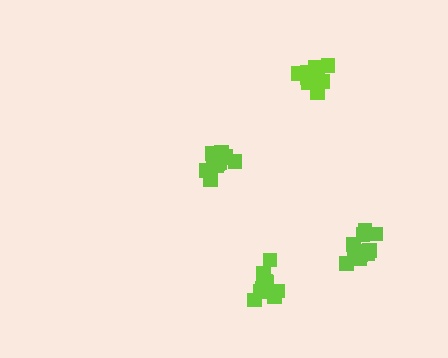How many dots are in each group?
Group 1: 11 dots, Group 2: 12 dots, Group 3: 12 dots, Group 4: 12 dots (47 total).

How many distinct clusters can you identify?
There are 4 distinct clusters.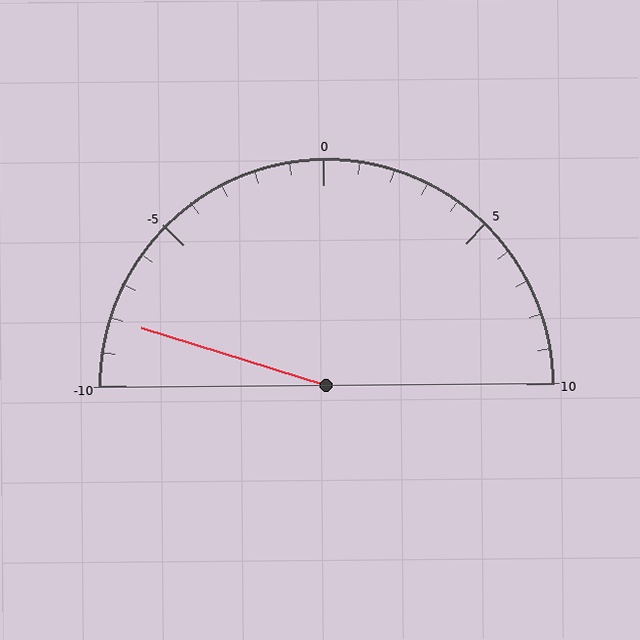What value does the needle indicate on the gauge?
The needle indicates approximately -8.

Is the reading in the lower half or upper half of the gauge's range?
The reading is in the lower half of the range (-10 to 10).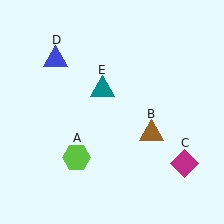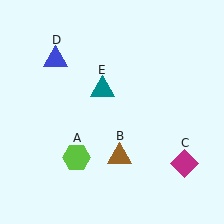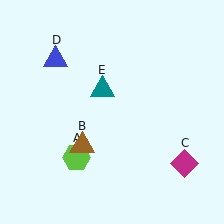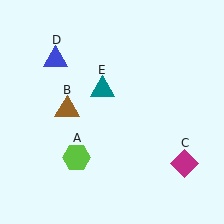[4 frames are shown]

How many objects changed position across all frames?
1 object changed position: brown triangle (object B).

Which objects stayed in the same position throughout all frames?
Lime hexagon (object A) and magenta diamond (object C) and blue triangle (object D) and teal triangle (object E) remained stationary.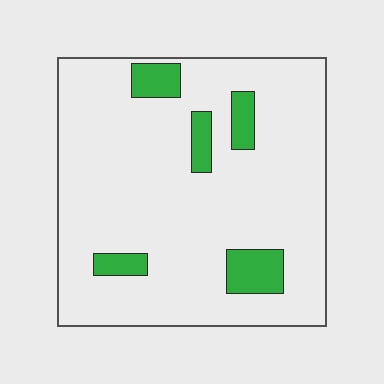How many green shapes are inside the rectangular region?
5.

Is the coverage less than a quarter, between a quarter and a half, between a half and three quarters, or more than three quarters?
Less than a quarter.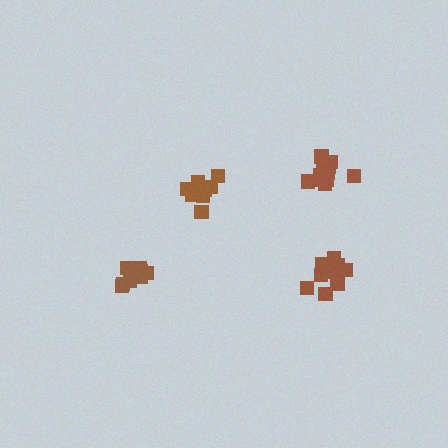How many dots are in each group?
Group 1: 9 dots, Group 2: 10 dots, Group 3: 12 dots, Group 4: 10 dots (41 total).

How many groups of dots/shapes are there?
There are 4 groups.